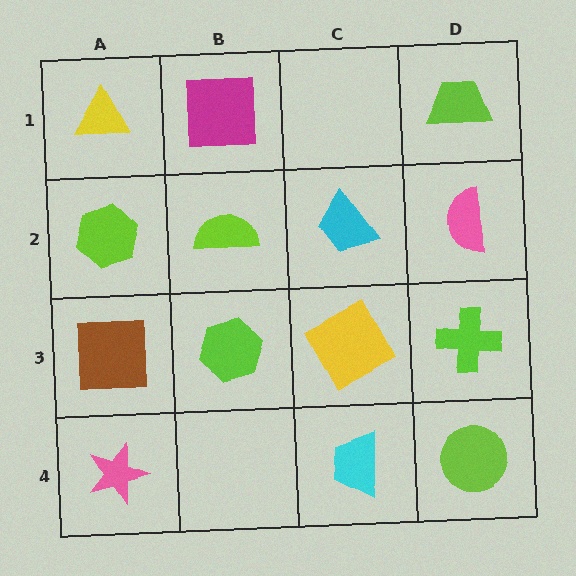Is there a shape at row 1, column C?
No, that cell is empty.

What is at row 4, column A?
A pink star.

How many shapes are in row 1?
3 shapes.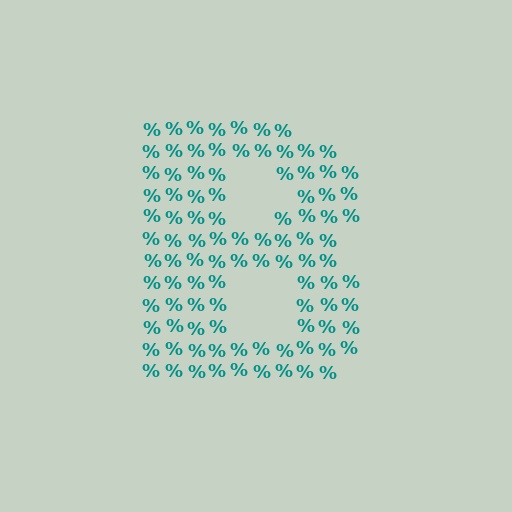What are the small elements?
The small elements are percent signs.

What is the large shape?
The large shape is the letter B.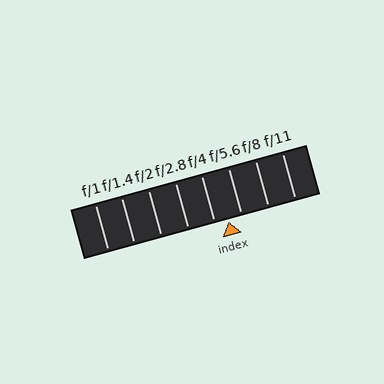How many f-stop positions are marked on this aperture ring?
There are 8 f-stop positions marked.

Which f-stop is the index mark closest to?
The index mark is closest to f/5.6.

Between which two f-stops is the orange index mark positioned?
The index mark is between f/4 and f/5.6.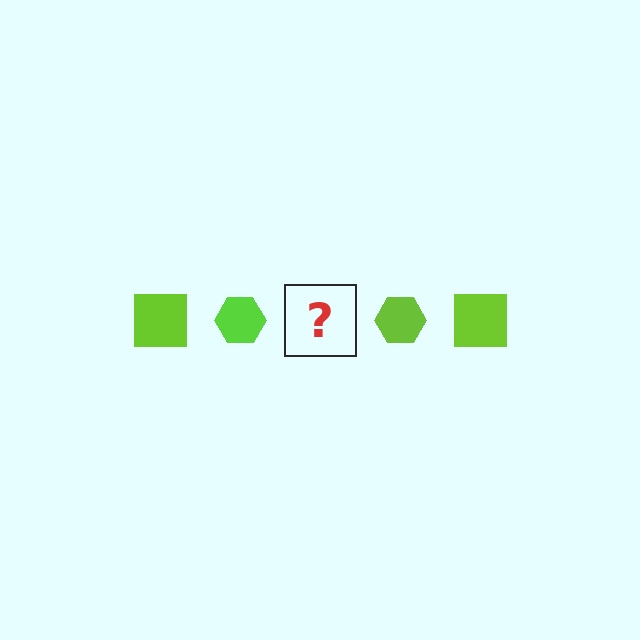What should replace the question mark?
The question mark should be replaced with a lime square.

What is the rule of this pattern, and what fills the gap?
The rule is that the pattern cycles through square, hexagon shapes in lime. The gap should be filled with a lime square.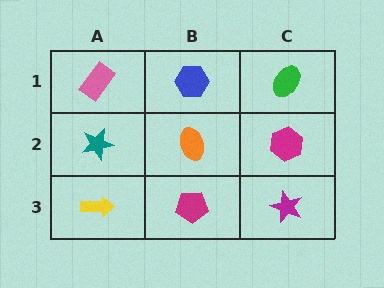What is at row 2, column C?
A magenta hexagon.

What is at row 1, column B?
A blue hexagon.